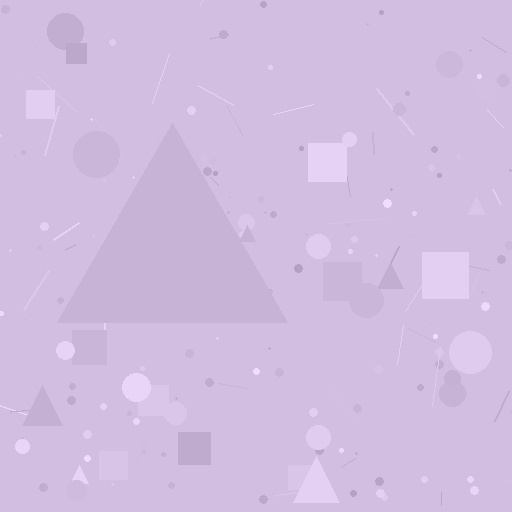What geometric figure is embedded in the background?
A triangle is embedded in the background.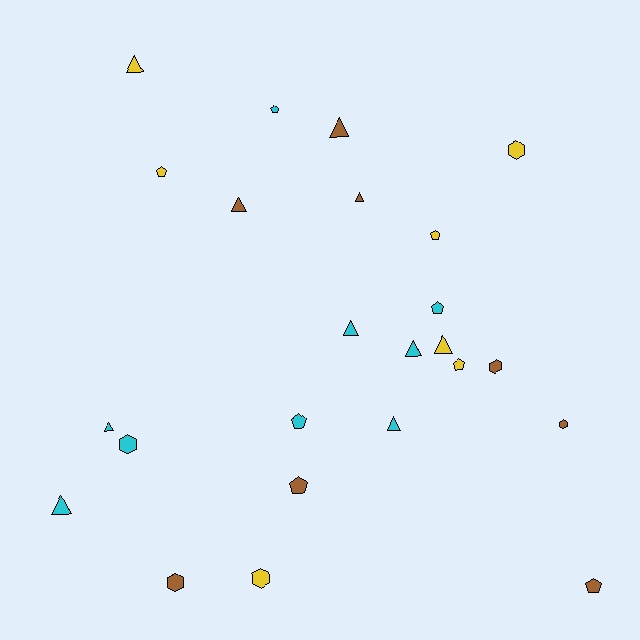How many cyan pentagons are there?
There are 3 cyan pentagons.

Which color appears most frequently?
Cyan, with 9 objects.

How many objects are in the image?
There are 24 objects.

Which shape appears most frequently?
Triangle, with 10 objects.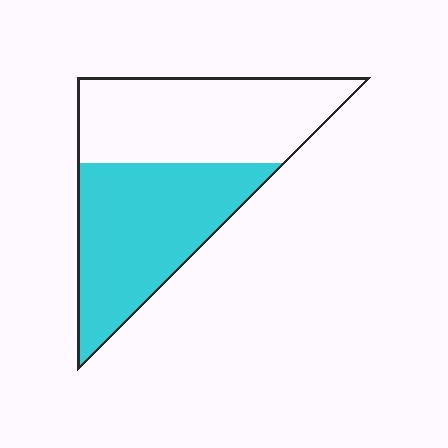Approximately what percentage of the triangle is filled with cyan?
Approximately 50%.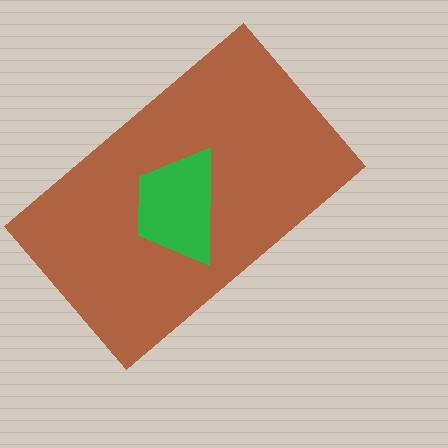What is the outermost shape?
The brown rectangle.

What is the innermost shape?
The green trapezoid.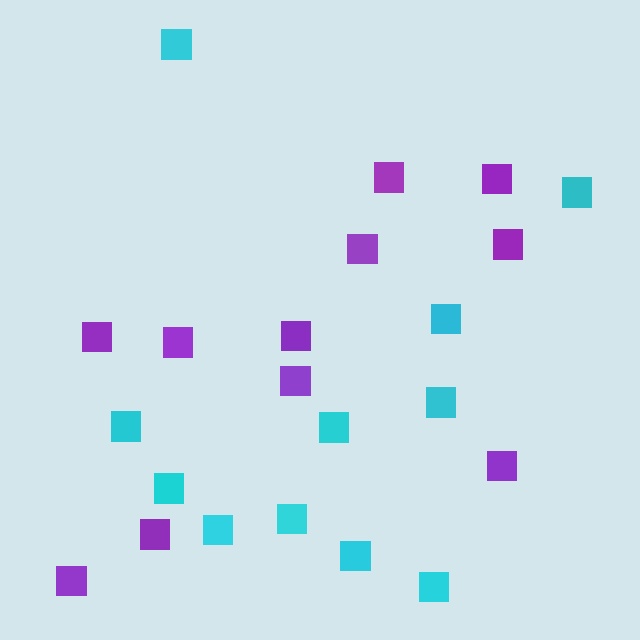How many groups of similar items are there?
There are 2 groups: one group of cyan squares (11) and one group of purple squares (11).